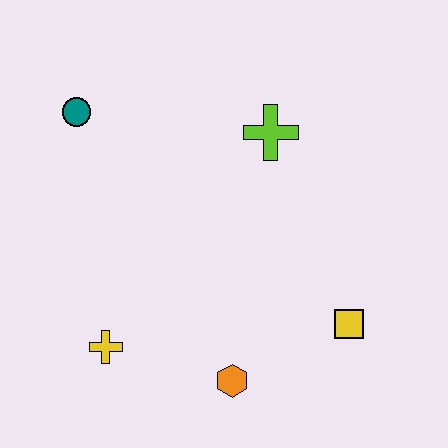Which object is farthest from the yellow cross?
The lime cross is farthest from the yellow cross.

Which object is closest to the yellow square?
The orange hexagon is closest to the yellow square.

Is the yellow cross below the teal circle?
Yes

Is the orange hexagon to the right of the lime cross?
No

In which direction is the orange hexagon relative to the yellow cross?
The orange hexagon is to the right of the yellow cross.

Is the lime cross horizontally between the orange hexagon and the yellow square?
Yes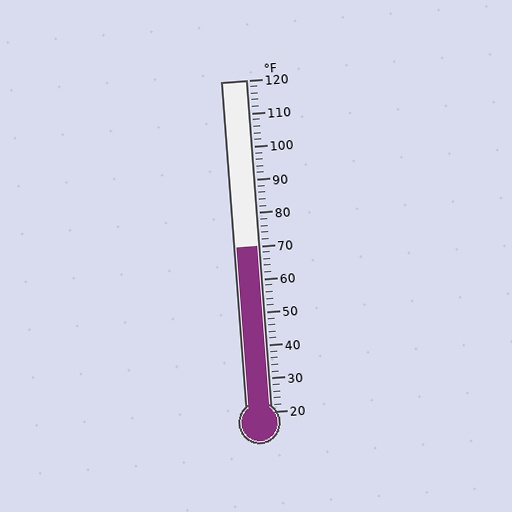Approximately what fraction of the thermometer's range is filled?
The thermometer is filled to approximately 50% of its range.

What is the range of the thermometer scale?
The thermometer scale ranges from 20°F to 120°F.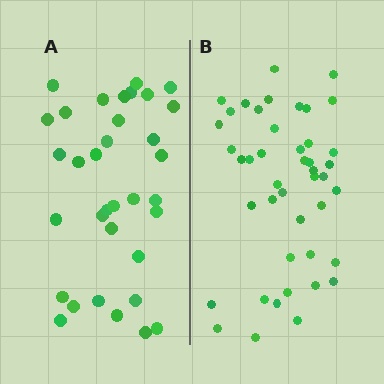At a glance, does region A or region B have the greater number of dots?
Region B (the right region) has more dots.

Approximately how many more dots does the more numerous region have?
Region B has roughly 10 or so more dots than region A.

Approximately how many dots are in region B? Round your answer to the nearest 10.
About 40 dots. (The exact count is 44, which rounds to 40.)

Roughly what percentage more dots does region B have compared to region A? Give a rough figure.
About 30% more.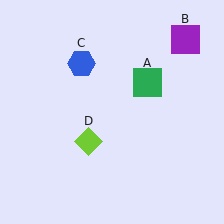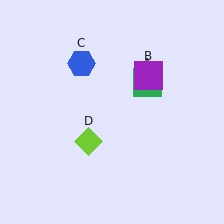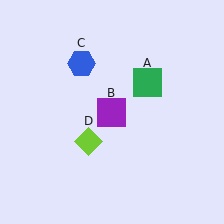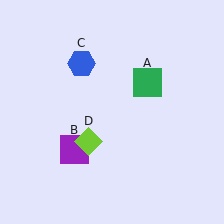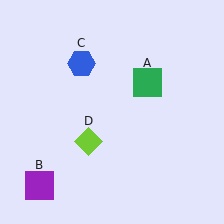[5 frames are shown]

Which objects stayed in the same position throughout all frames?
Green square (object A) and blue hexagon (object C) and lime diamond (object D) remained stationary.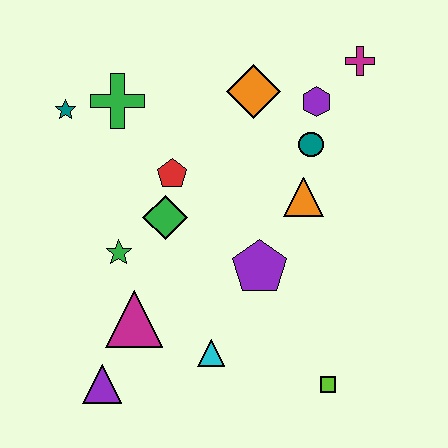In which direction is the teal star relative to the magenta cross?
The teal star is to the left of the magenta cross.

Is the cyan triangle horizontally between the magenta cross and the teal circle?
No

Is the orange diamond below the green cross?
No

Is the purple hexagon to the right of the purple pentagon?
Yes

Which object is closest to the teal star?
The green cross is closest to the teal star.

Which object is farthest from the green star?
The magenta cross is farthest from the green star.